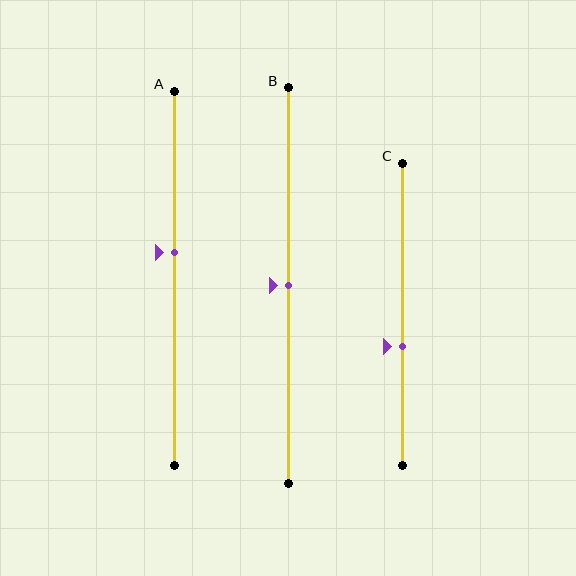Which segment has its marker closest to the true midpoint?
Segment B has its marker closest to the true midpoint.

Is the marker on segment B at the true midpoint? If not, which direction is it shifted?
Yes, the marker on segment B is at the true midpoint.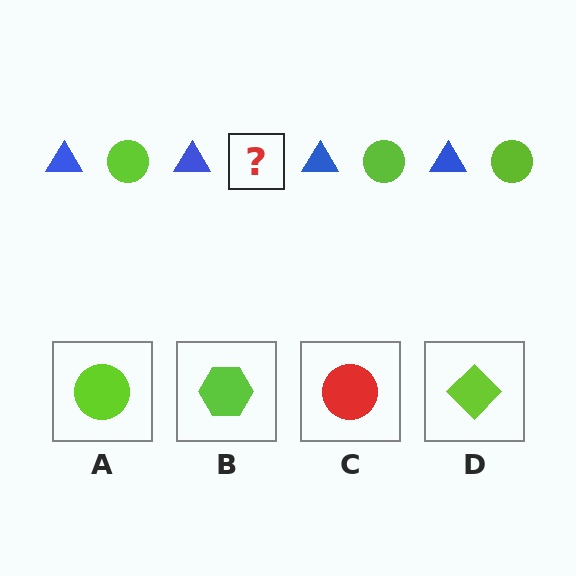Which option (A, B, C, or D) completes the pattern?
A.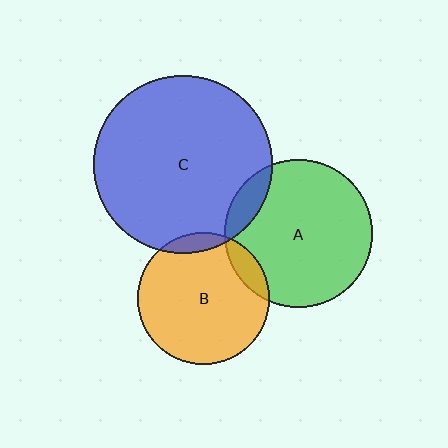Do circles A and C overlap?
Yes.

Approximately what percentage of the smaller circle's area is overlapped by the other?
Approximately 10%.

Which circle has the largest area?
Circle C (blue).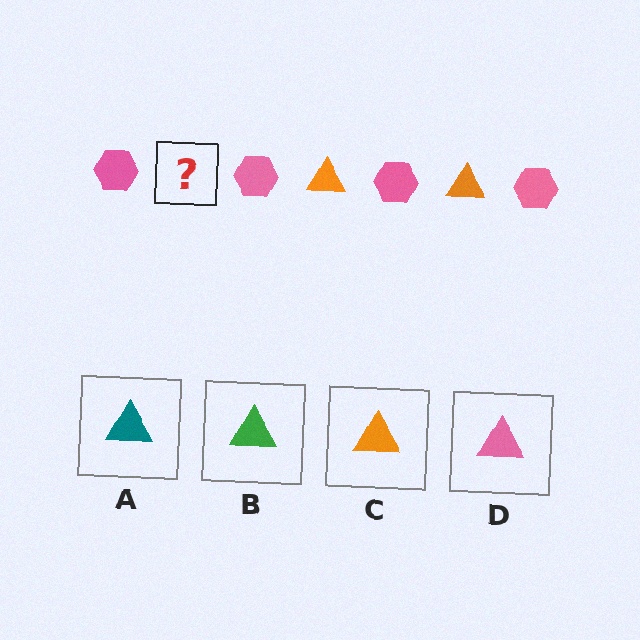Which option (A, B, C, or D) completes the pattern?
C.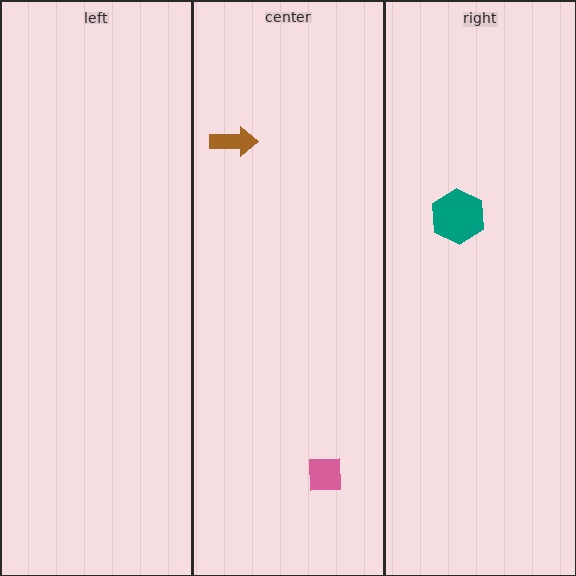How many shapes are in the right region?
1.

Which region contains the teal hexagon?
The right region.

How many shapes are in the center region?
2.